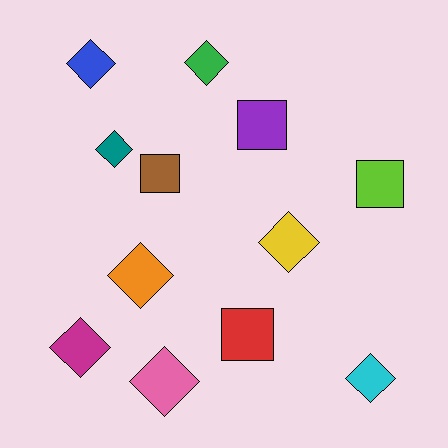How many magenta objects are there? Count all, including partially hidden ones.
There is 1 magenta object.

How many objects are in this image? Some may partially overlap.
There are 12 objects.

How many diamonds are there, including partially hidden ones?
There are 8 diamonds.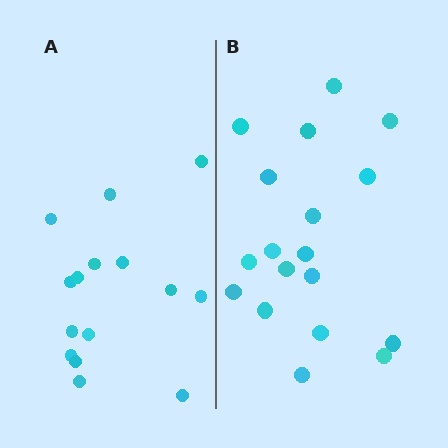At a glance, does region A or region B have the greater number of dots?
Region B (the right region) has more dots.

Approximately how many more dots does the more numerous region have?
Region B has just a few more — roughly 2 or 3 more dots than region A.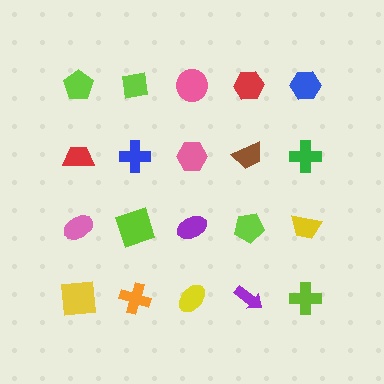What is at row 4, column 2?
An orange cross.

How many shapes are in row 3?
5 shapes.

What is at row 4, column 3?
A yellow ellipse.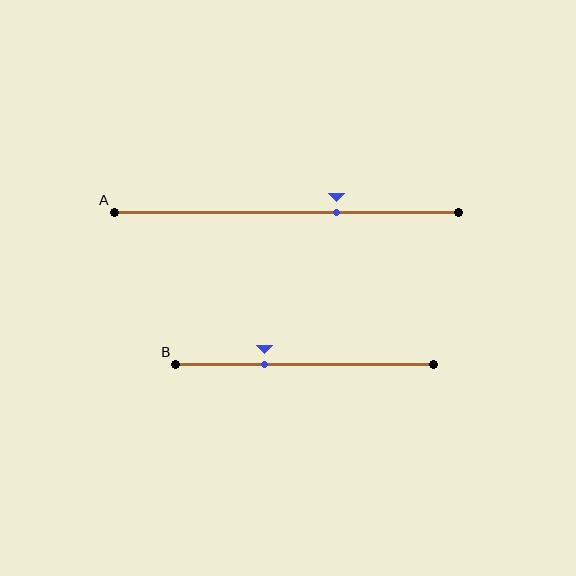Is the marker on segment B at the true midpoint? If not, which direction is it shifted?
No, the marker on segment B is shifted to the left by about 15% of the segment length.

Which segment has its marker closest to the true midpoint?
Segment A has its marker closest to the true midpoint.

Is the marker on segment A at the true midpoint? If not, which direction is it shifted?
No, the marker on segment A is shifted to the right by about 14% of the segment length.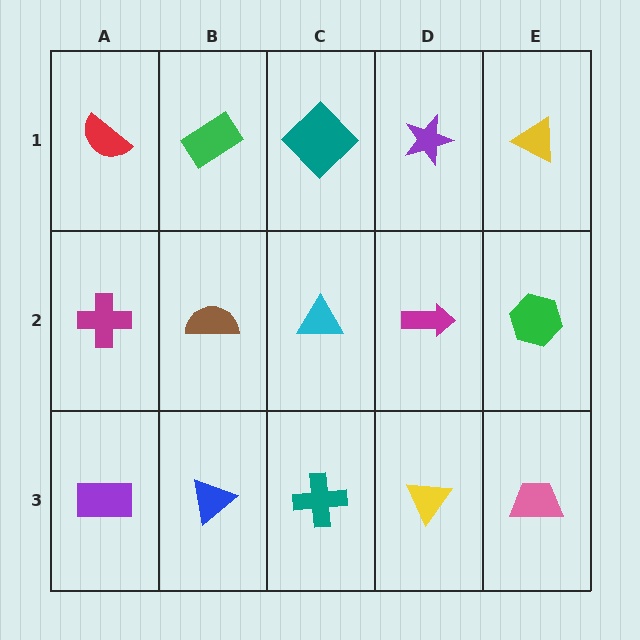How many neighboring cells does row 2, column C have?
4.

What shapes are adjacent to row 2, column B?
A green rectangle (row 1, column B), a blue triangle (row 3, column B), a magenta cross (row 2, column A), a cyan triangle (row 2, column C).